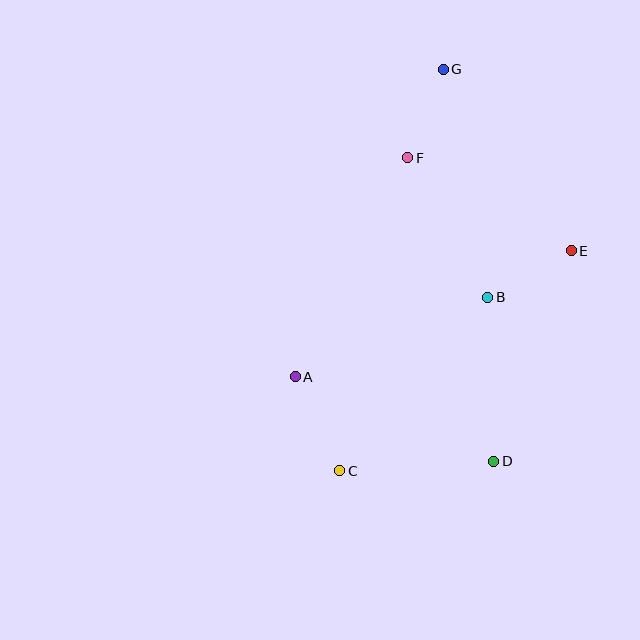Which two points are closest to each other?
Points F and G are closest to each other.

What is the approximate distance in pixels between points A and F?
The distance between A and F is approximately 247 pixels.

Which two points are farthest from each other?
Points C and G are farthest from each other.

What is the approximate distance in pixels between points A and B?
The distance between A and B is approximately 208 pixels.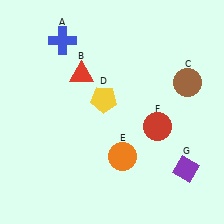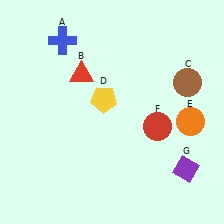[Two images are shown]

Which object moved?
The orange circle (E) moved right.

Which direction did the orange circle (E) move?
The orange circle (E) moved right.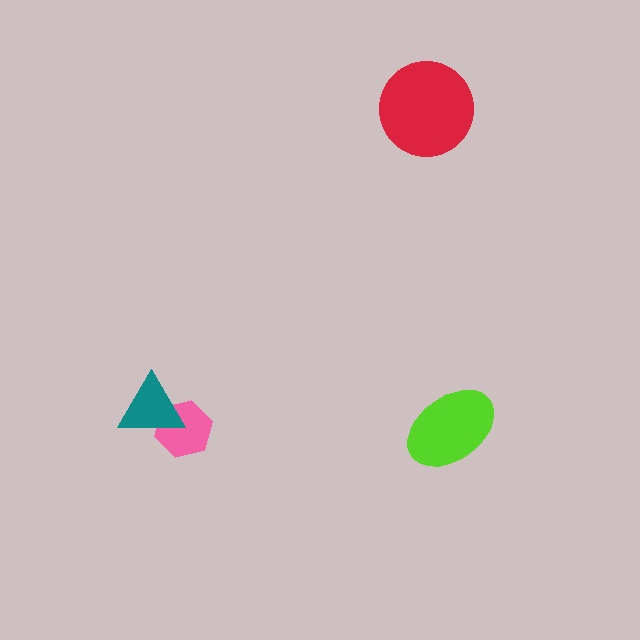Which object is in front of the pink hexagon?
The teal triangle is in front of the pink hexagon.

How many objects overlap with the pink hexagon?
1 object overlaps with the pink hexagon.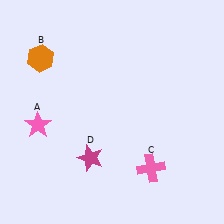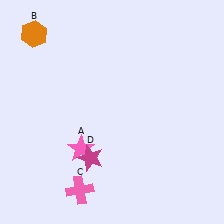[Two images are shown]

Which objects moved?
The objects that moved are: the pink star (A), the orange hexagon (B), the pink cross (C).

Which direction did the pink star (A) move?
The pink star (A) moved right.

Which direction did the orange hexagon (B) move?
The orange hexagon (B) moved up.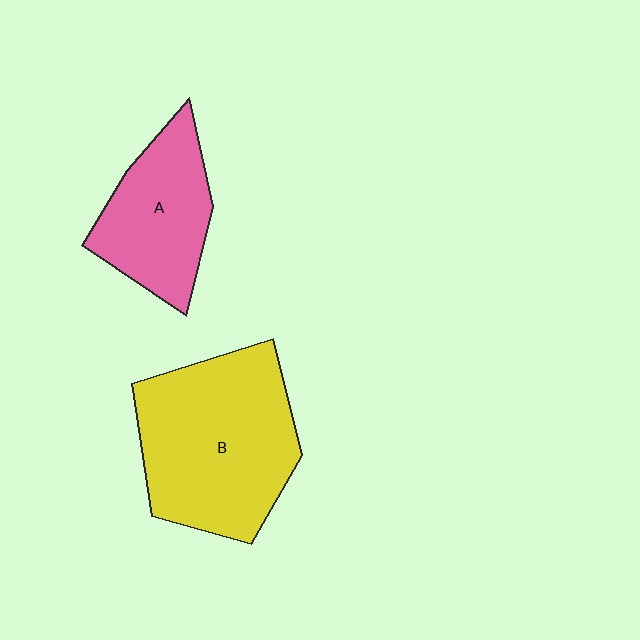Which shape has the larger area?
Shape B (yellow).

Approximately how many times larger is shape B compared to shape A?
Approximately 1.6 times.